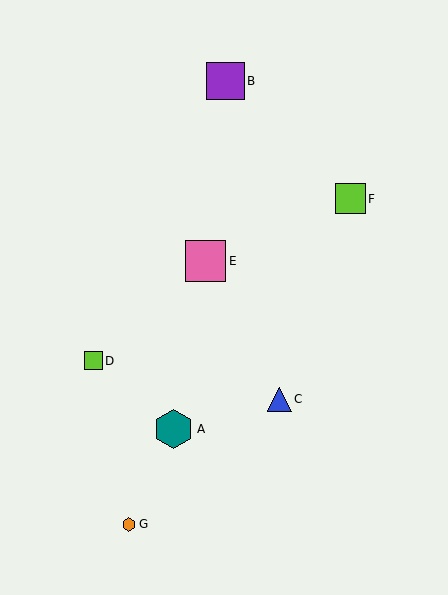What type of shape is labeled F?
Shape F is a lime square.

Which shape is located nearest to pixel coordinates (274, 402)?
The blue triangle (labeled C) at (279, 399) is nearest to that location.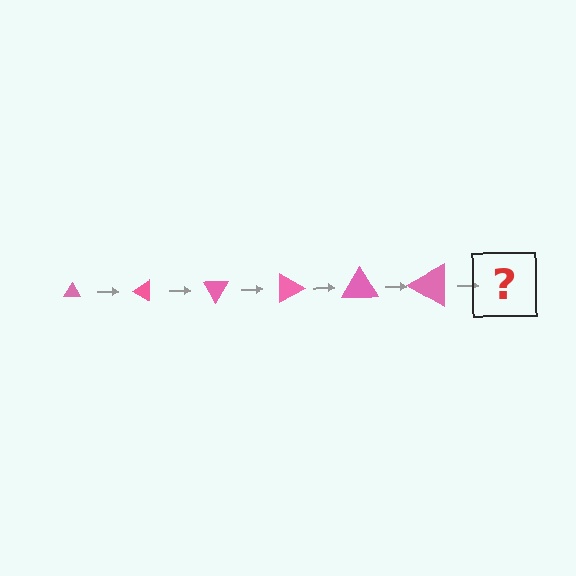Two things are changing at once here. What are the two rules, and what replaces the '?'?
The two rules are that the triangle grows larger each step and it rotates 30 degrees each step. The '?' should be a triangle, larger than the previous one and rotated 180 degrees from the start.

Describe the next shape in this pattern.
It should be a triangle, larger than the previous one and rotated 180 degrees from the start.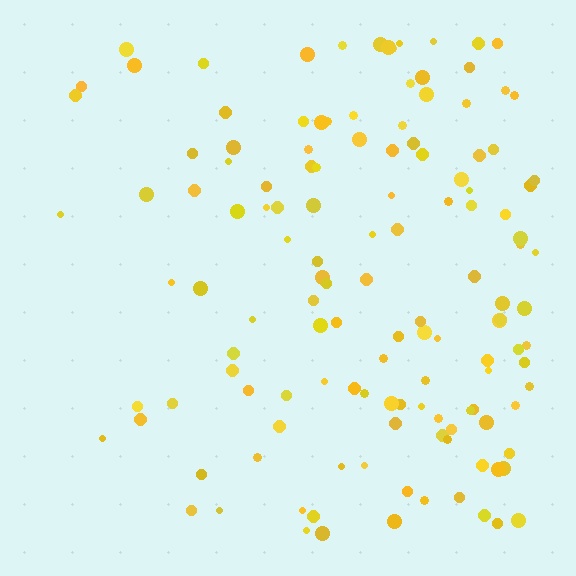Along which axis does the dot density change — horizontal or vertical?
Horizontal.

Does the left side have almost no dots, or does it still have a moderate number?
Still a moderate number, just noticeably fewer than the right.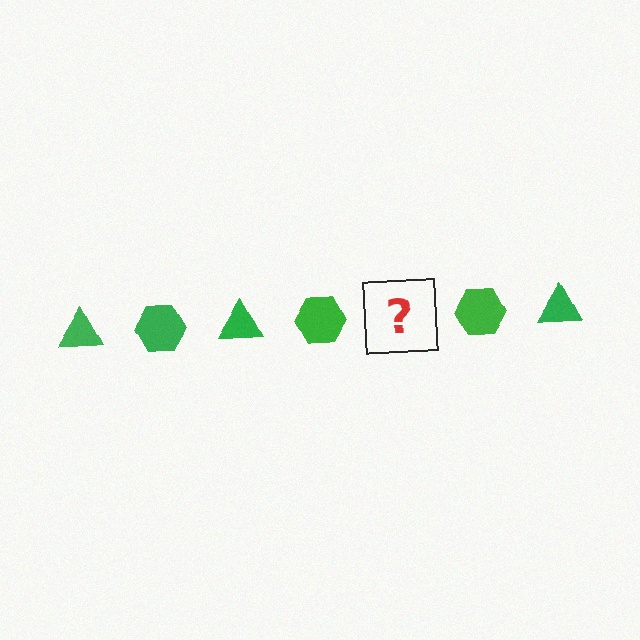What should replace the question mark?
The question mark should be replaced with a green triangle.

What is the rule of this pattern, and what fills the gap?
The rule is that the pattern cycles through triangle, hexagon shapes in green. The gap should be filled with a green triangle.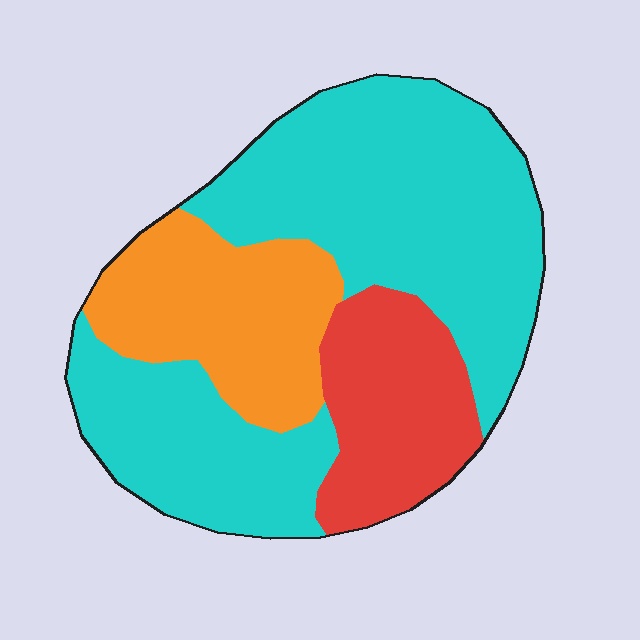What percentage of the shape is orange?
Orange covers 22% of the shape.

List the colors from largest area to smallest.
From largest to smallest: cyan, orange, red.